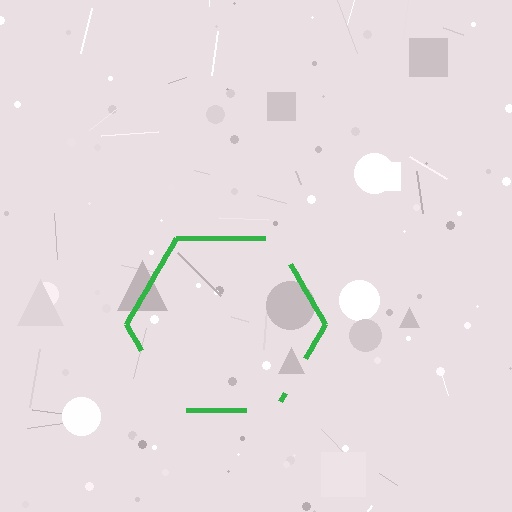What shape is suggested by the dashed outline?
The dashed outline suggests a hexagon.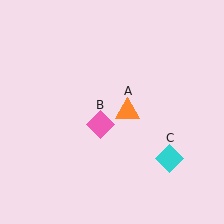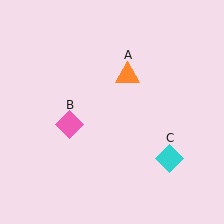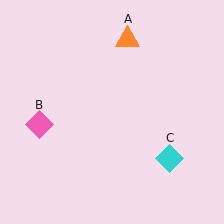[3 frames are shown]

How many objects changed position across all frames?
2 objects changed position: orange triangle (object A), pink diamond (object B).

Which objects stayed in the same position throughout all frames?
Cyan diamond (object C) remained stationary.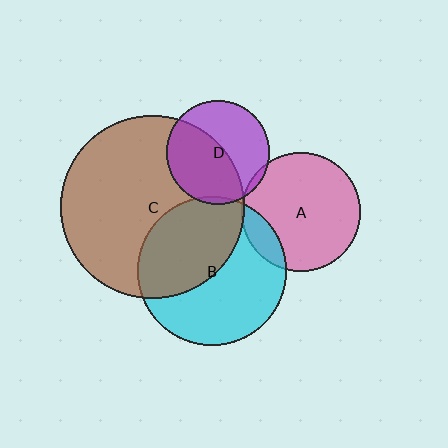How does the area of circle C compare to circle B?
Approximately 1.5 times.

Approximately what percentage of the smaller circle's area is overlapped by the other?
Approximately 45%.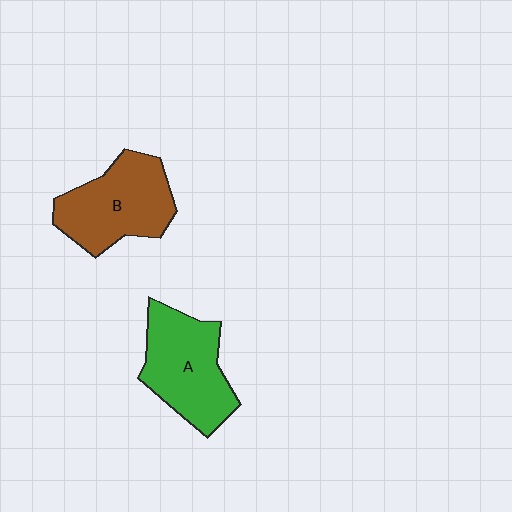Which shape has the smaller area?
Shape A (green).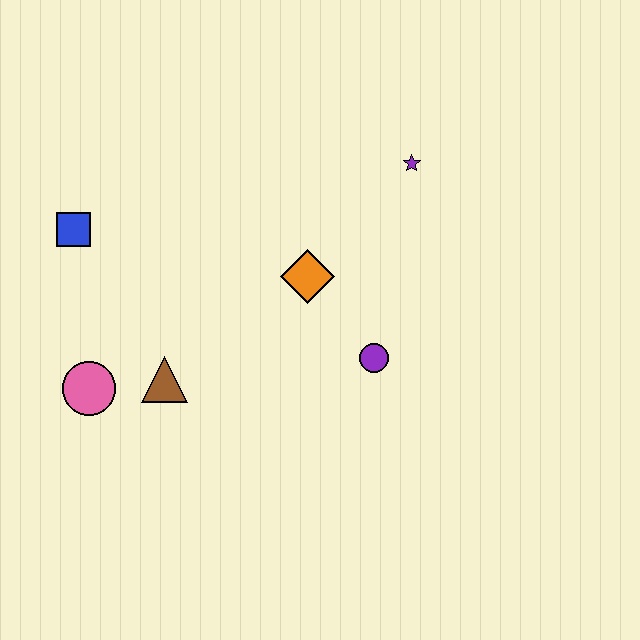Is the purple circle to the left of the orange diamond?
No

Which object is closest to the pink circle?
The brown triangle is closest to the pink circle.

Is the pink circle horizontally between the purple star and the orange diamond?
No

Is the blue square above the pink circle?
Yes